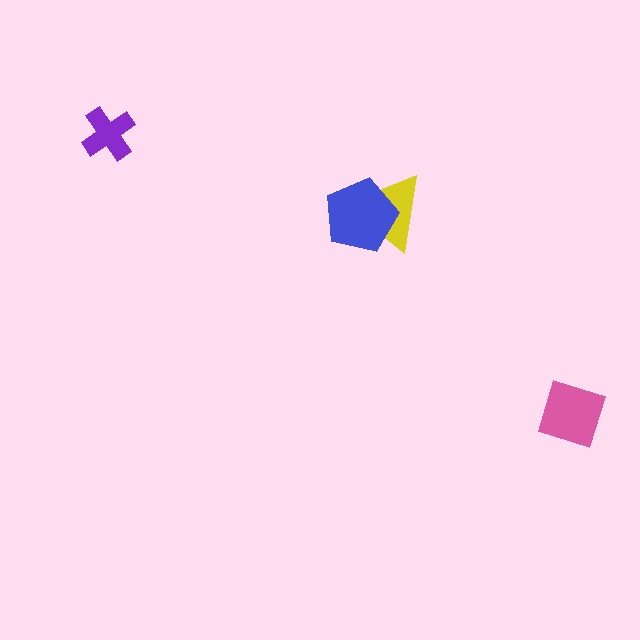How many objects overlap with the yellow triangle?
1 object overlaps with the yellow triangle.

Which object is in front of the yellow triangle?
The blue pentagon is in front of the yellow triangle.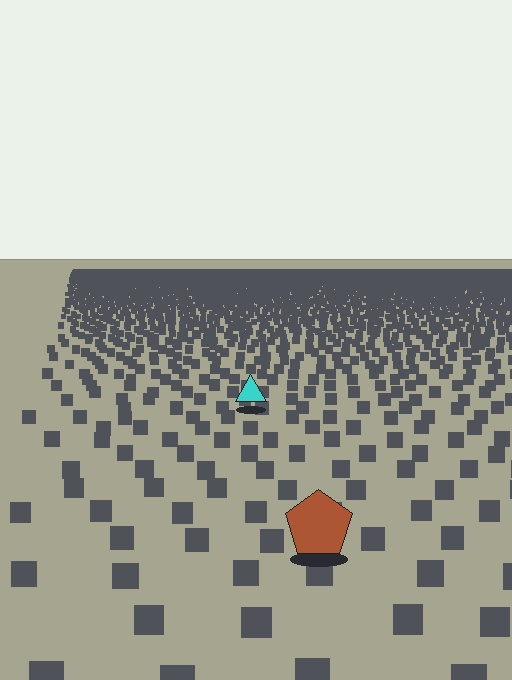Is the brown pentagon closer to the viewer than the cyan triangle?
Yes. The brown pentagon is closer — you can tell from the texture gradient: the ground texture is coarser near it.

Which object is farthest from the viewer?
The cyan triangle is farthest from the viewer. It appears smaller and the ground texture around it is denser.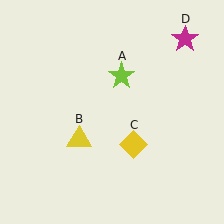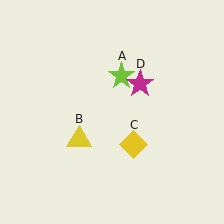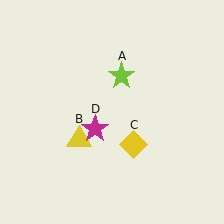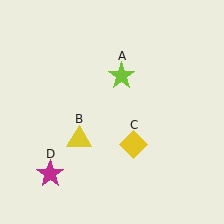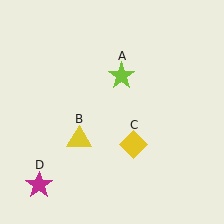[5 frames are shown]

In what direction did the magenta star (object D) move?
The magenta star (object D) moved down and to the left.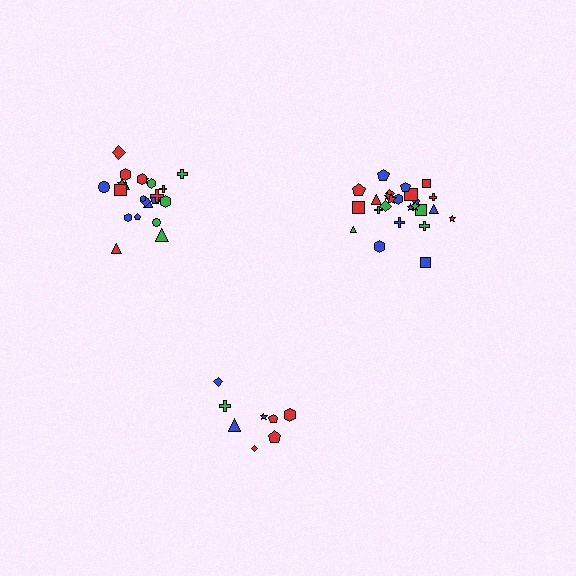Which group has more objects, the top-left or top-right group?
The top-right group.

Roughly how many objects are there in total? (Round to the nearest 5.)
Roughly 55 objects in total.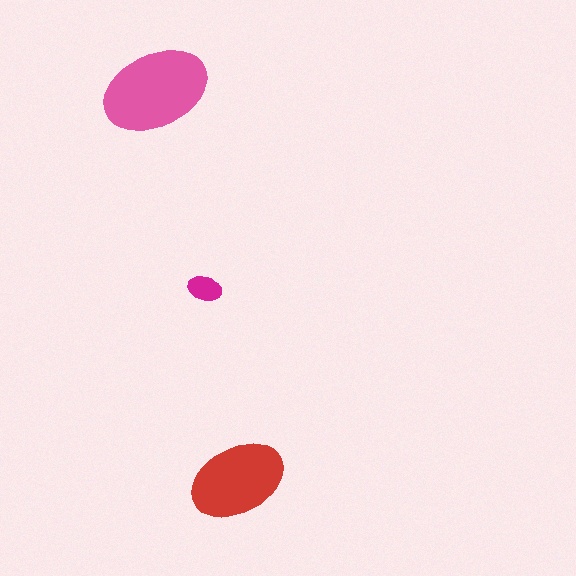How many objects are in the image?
There are 3 objects in the image.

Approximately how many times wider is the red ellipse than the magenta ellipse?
About 3 times wider.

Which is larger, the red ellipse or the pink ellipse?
The pink one.